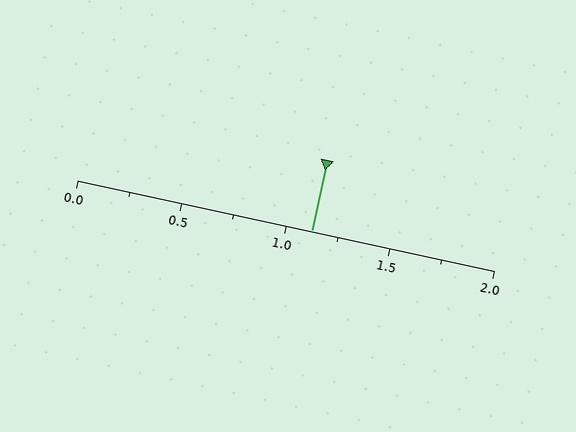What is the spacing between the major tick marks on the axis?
The major ticks are spaced 0.5 apart.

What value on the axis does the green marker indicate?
The marker indicates approximately 1.12.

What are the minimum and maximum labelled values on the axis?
The axis runs from 0.0 to 2.0.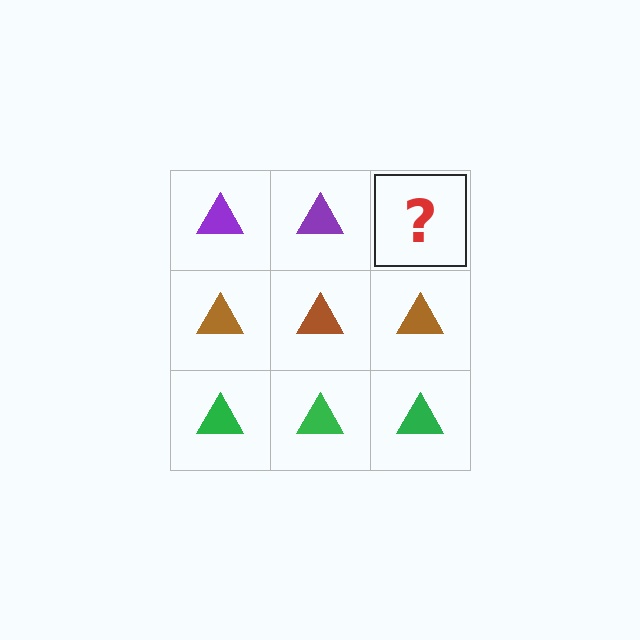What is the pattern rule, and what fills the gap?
The rule is that each row has a consistent color. The gap should be filled with a purple triangle.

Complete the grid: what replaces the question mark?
The question mark should be replaced with a purple triangle.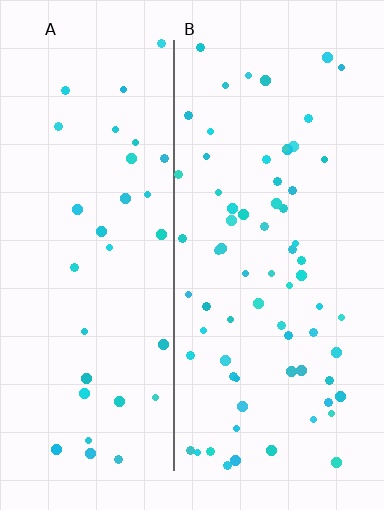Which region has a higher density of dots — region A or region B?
B (the right).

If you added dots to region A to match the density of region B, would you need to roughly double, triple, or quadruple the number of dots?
Approximately double.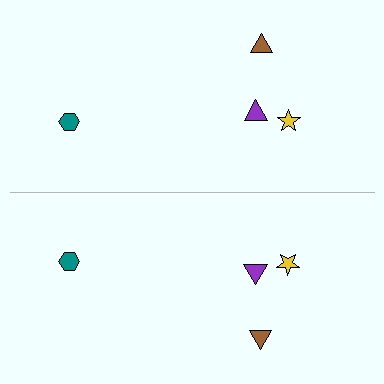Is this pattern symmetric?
Yes, this pattern has bilateral (reflection) symmetry.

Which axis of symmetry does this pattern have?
The pattern has a horizontal axis of symmetry running through the center of the image.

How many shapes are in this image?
There are 8 shapes in this image.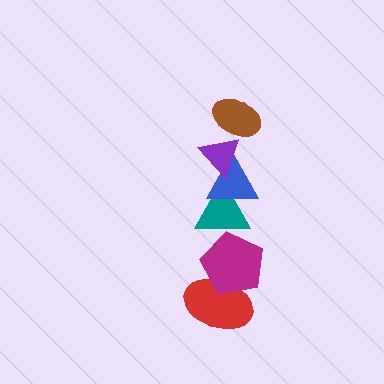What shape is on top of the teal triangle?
The blue triangle is on top of the teal triangle.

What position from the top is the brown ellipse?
The brown ellipse is 1st from the top.